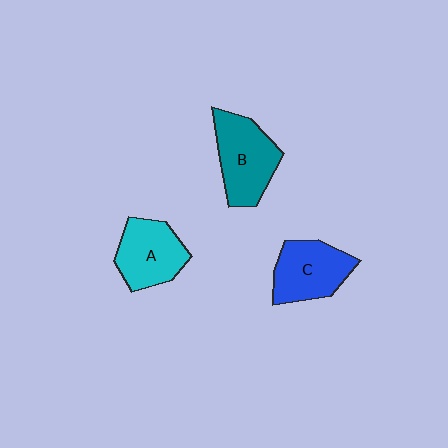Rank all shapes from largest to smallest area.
From largest to smallest: B (teal), C (blue), A (cyan).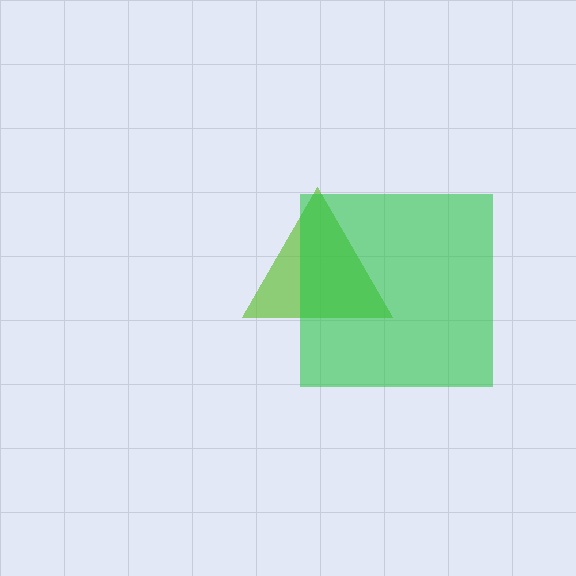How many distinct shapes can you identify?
There are 2 distinct shapes: a lime triangle, a green square.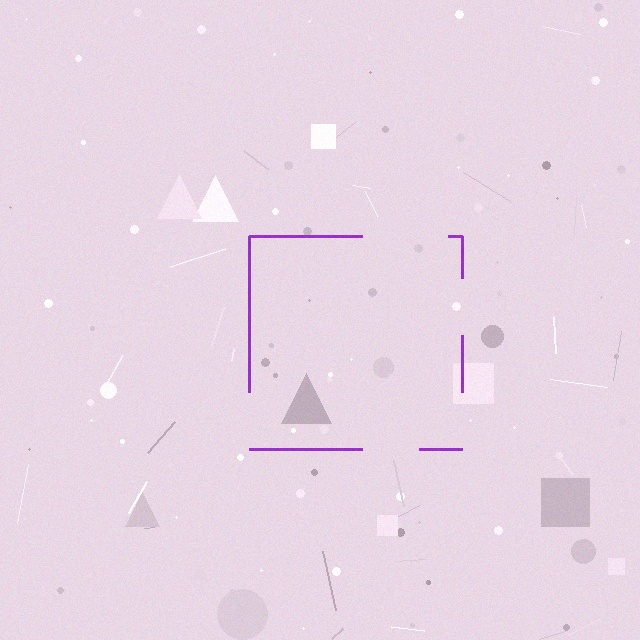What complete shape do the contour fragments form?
The contour fragments form a square.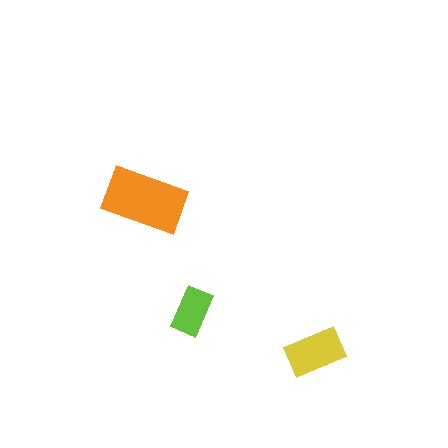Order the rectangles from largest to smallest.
the orange one, the yellow one, the lime one.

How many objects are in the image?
There are 3 objects in the image.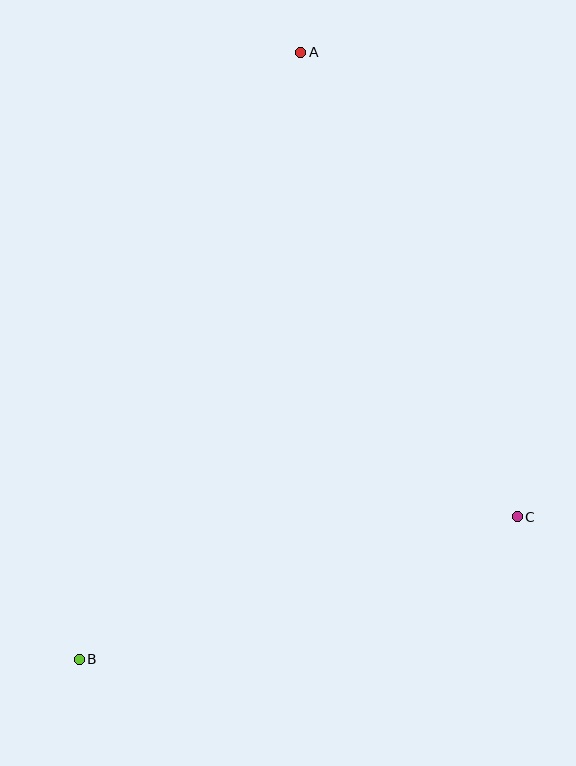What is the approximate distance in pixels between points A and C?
The distance between A and C is approximately 513 pixels.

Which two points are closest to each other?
Points B and C are closest to each other.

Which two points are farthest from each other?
Points A and B are farthest from each other.